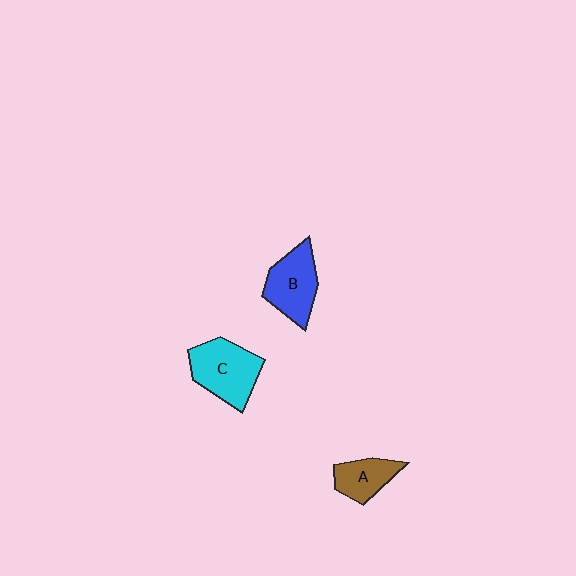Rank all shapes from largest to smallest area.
From largest to smallest: C (cyan), B (blue), A (brown).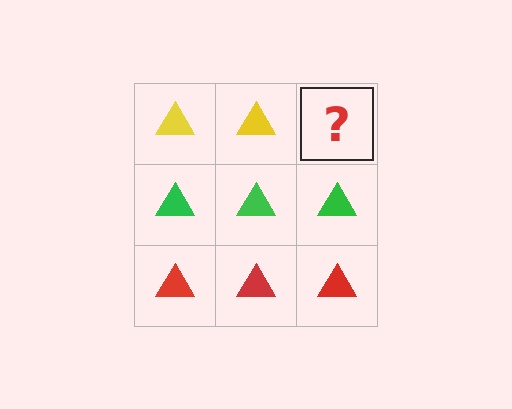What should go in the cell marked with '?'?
The missing cell should contain a yellow triangle.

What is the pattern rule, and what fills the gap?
The rule is that each row has a consistent color. The gap should be filled with a yellow triangle.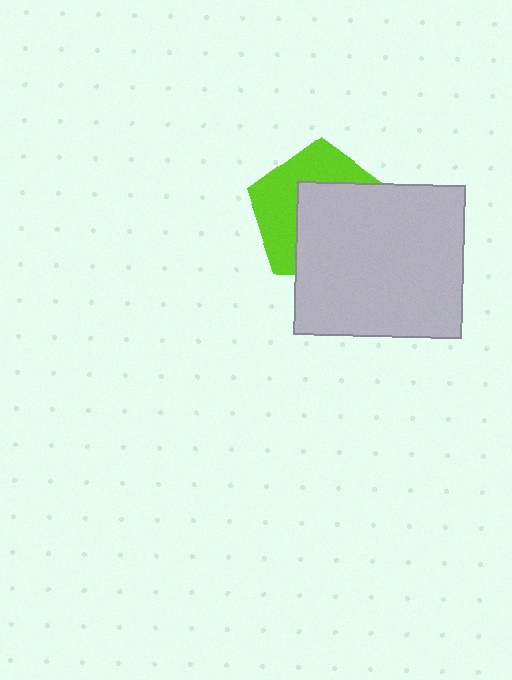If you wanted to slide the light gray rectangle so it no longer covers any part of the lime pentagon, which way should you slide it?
Slide it toward the lower-right — that is the most direct way to separate the two shapes.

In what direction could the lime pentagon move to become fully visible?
The lime pentagon could move toward the upper-left. That would shift it out from behind the light gray rectangle entirely.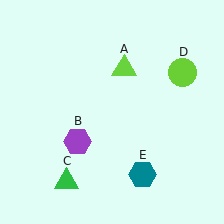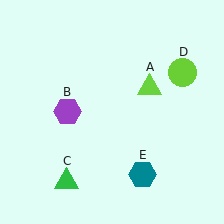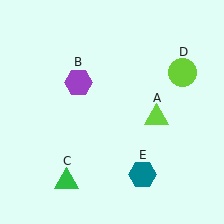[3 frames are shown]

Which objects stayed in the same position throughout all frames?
Green triangle (object C) and lime circle (object D) and teal hexagon (object E) remained stationary.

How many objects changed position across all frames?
2 objects changed position: lime triangle (object A), purple hexagon (object B).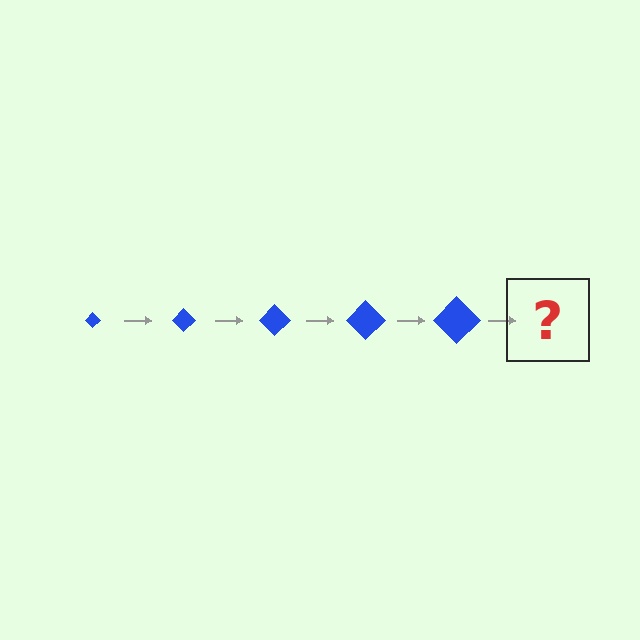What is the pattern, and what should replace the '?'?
The pattern is that the diamond gets progressively larger each step. The '?' should be a blue diamond, larger than the previous one.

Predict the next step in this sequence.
The next step is a blue diamond, larger than the previous one.